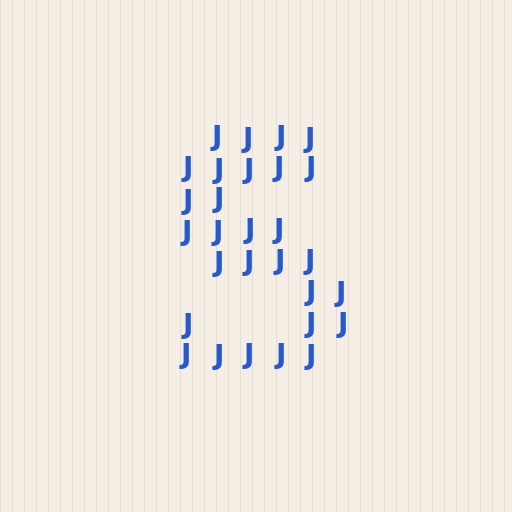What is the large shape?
The large shape is the letter S.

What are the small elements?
The small elements are letter J's.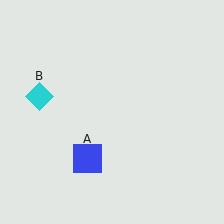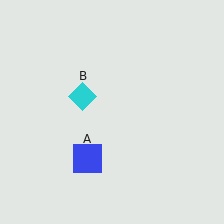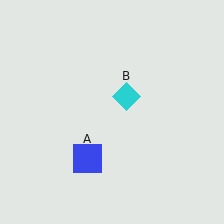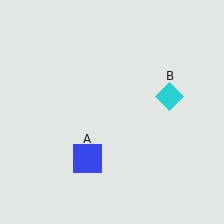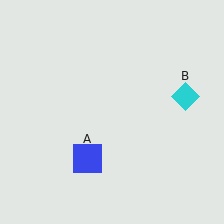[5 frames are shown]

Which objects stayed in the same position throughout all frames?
Blue square (object A) remained stationary.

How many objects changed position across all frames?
1 object changed position: cyan diamond (object B).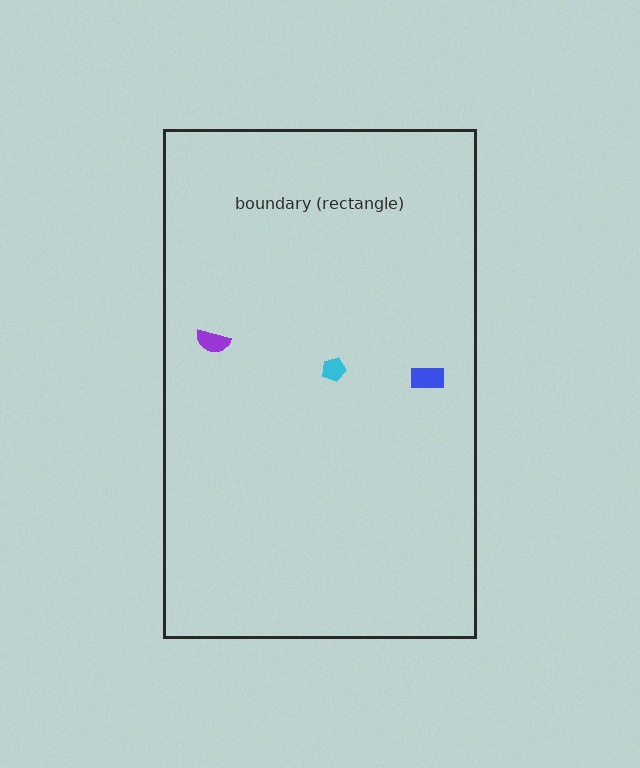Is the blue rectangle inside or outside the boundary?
Inside.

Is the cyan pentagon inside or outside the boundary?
Inside.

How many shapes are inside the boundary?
3 inside, 0 outside.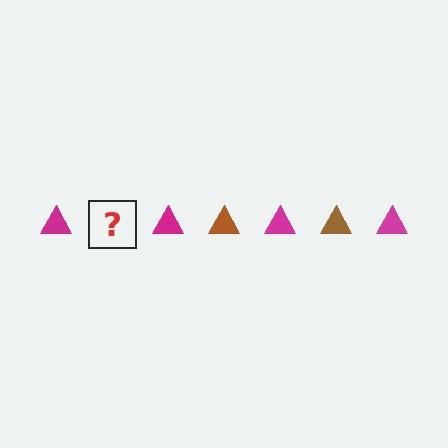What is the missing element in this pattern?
The missing element is a brown triangle.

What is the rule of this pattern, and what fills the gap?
The rule is that the pattern cycles through magenta, brown triangles. The gap should be filled with a brown triangle.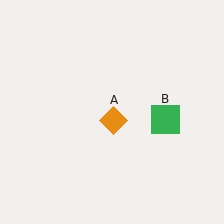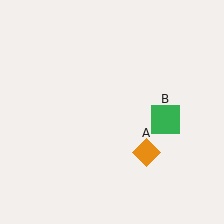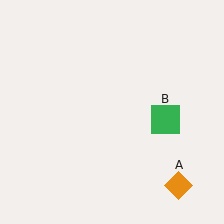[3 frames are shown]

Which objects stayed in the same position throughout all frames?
Green square (object B) remained stationary.